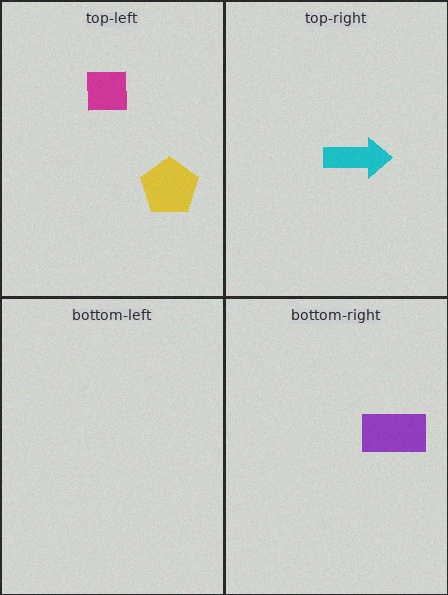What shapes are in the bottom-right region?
The purple rectangle.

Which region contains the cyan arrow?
The top-right region.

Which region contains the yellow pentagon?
The top-left region.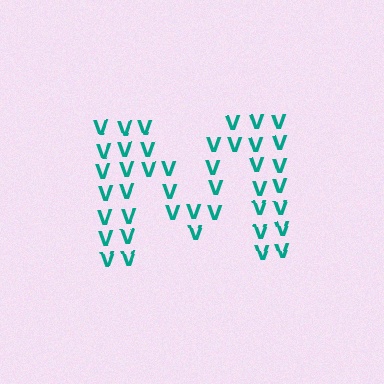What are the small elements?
The small elements are letter V's.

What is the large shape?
The large shape is the letter M.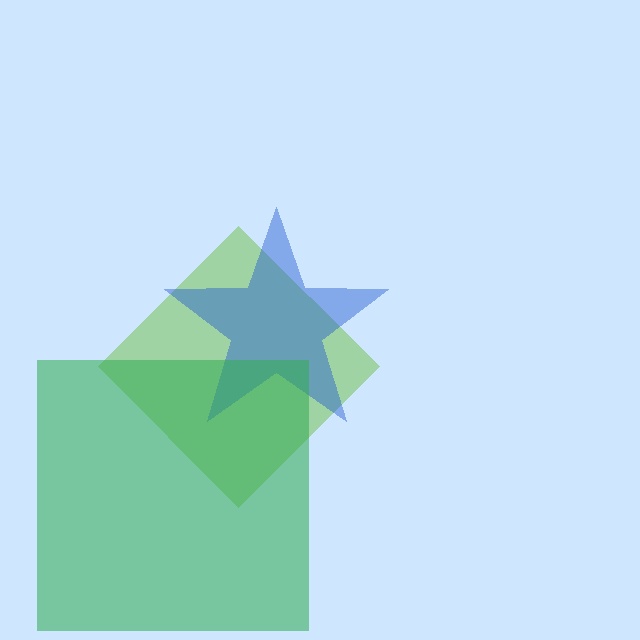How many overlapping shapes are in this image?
There are 3 overlapping shapes in the image.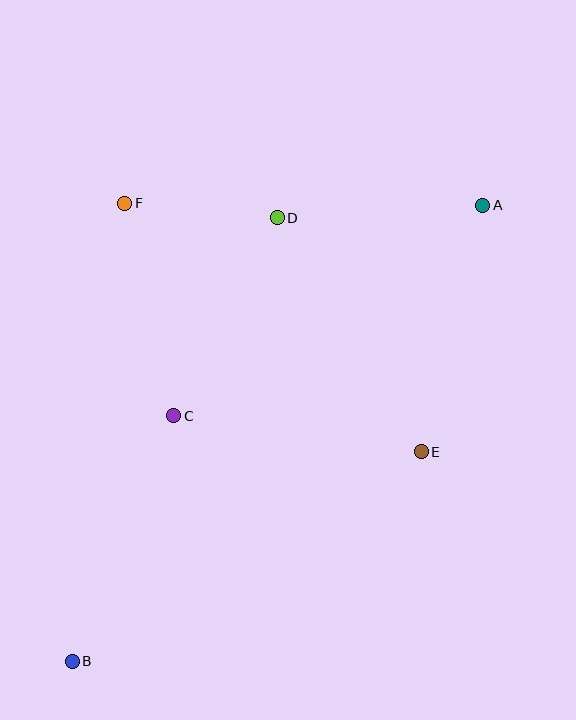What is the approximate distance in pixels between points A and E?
The distance between A and E is approximately 254 pixels.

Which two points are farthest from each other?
Points A and B are farthest from each other.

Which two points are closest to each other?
Points D and F are closest to each other.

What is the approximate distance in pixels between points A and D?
The distance between A and D is approximately 206 pixels.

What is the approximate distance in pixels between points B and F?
The distance between B and F is approximately 461 pixels.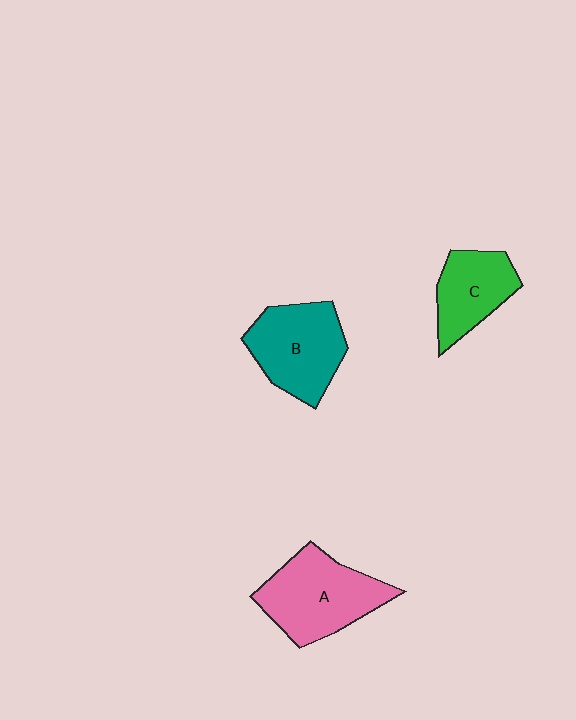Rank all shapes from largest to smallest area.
From largest to smallest: A (pink), B (teal), C (green).